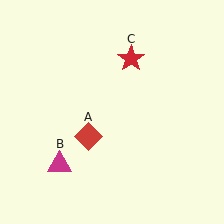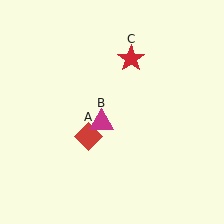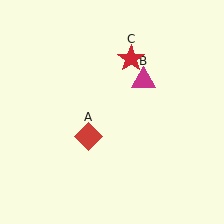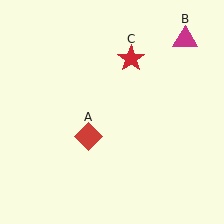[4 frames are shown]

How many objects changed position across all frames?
1 object changed position: magenta triangle (object B).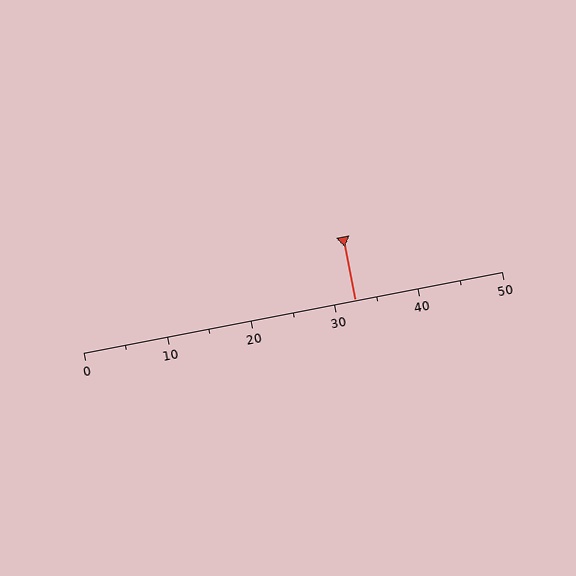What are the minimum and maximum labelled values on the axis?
The axis runs from 0 to 50.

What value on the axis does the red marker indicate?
The marker indicates approximately 32.5.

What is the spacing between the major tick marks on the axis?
The major ticks are spaced 10 apart.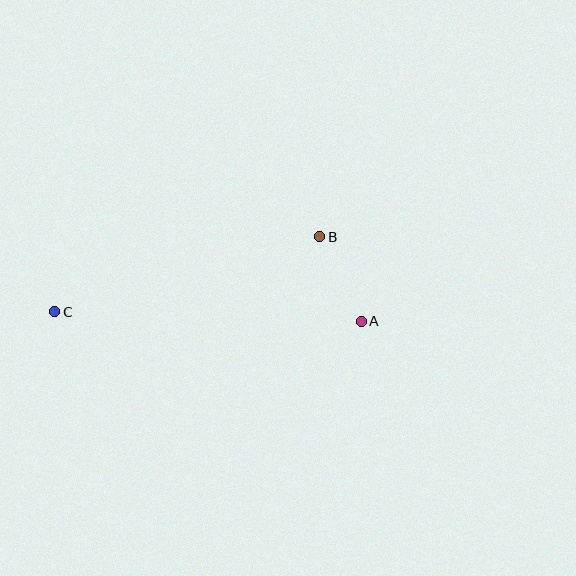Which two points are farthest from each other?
Points A and C are farthest from each other.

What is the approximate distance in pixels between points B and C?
The distance between B and C is approximately 275 pixels.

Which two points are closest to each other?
Points A and B are closest to each other.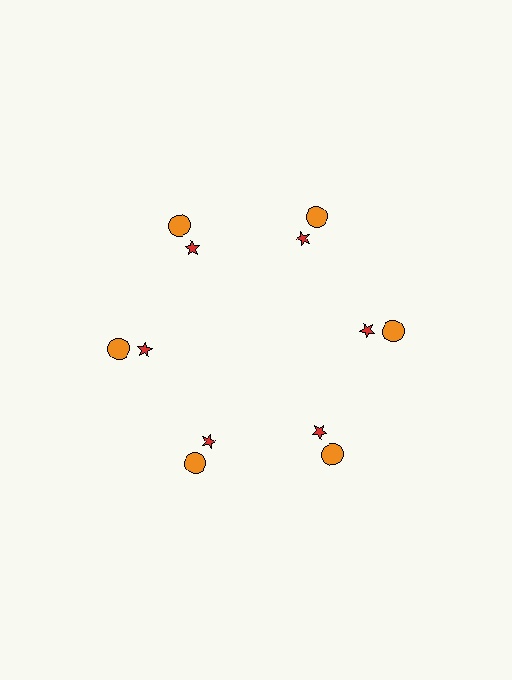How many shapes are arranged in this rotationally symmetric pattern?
There are 12 shapes, arranged in 6 groups of 2.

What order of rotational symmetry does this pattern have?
This pattern has 6-fold rotational symmetry.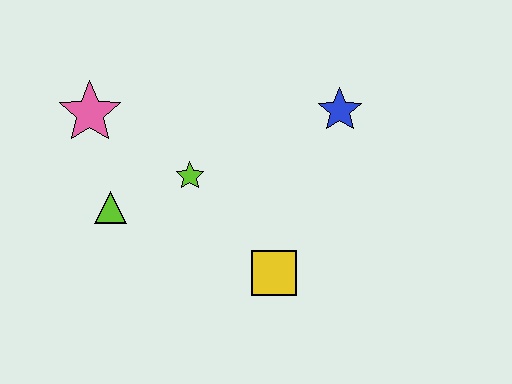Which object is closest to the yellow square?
The lime star is closest to the yellow square.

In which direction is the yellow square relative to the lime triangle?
The yellow square is to the right of the lime triangle.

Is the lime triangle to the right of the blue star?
No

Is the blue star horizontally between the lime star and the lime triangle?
No